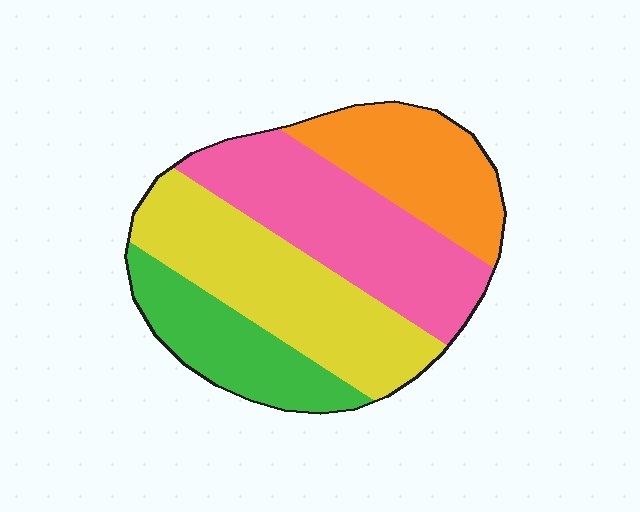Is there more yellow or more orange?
Yellow.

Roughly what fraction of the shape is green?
Green takes up about one sixth (1/6) of the shape.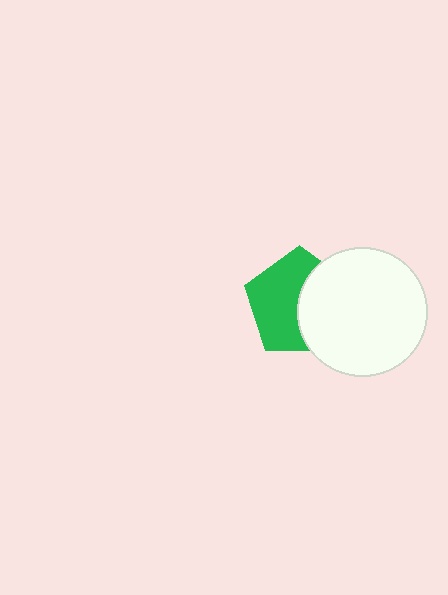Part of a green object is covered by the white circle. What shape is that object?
It is a pentagon.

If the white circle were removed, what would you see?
You would see the complete green pentagon.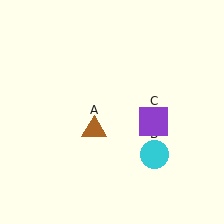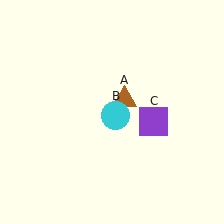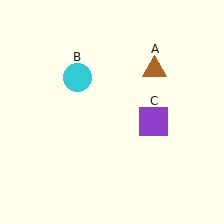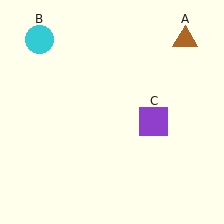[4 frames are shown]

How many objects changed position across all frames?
2 objects changed position: brown triangle (object A), cyan circle (object B).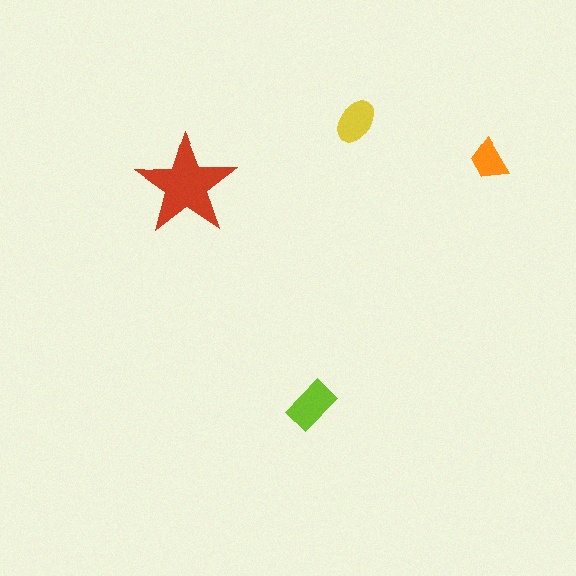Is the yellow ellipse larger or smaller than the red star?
Smaller.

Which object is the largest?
The red star.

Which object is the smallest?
The orange trapezoid.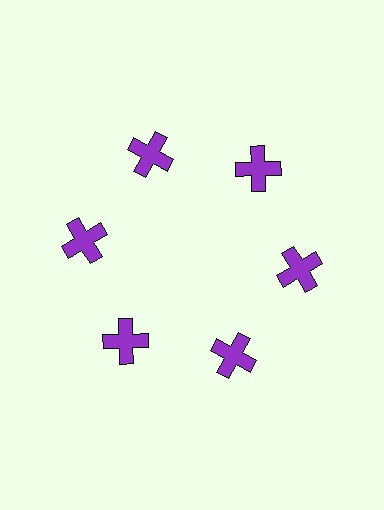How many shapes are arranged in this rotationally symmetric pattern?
There are 6 shapes, arranged in 6 groups of 1.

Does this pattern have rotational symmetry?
Yes, this pattern has 6-fold rotational symmetry. It looks the same after rotating 60 degrees around the center.